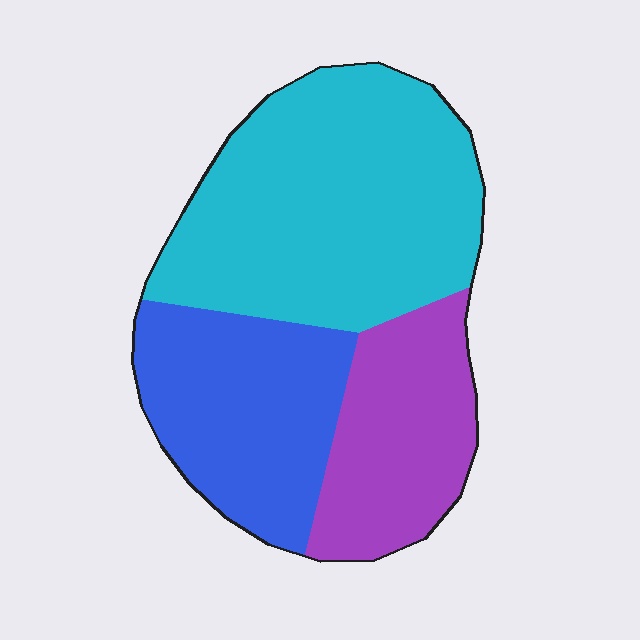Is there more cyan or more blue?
Cyan.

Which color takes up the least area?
Purple, at roughly 25%.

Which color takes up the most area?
Cyan, at roughly 50%.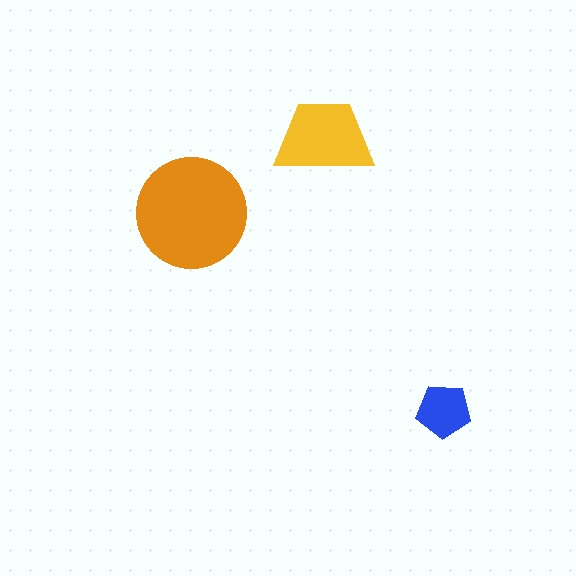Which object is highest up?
The yellow trapezoid is topmost.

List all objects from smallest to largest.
The blue pentagon, the yellow trapezoid, the orange circle.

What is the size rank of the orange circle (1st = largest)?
1st.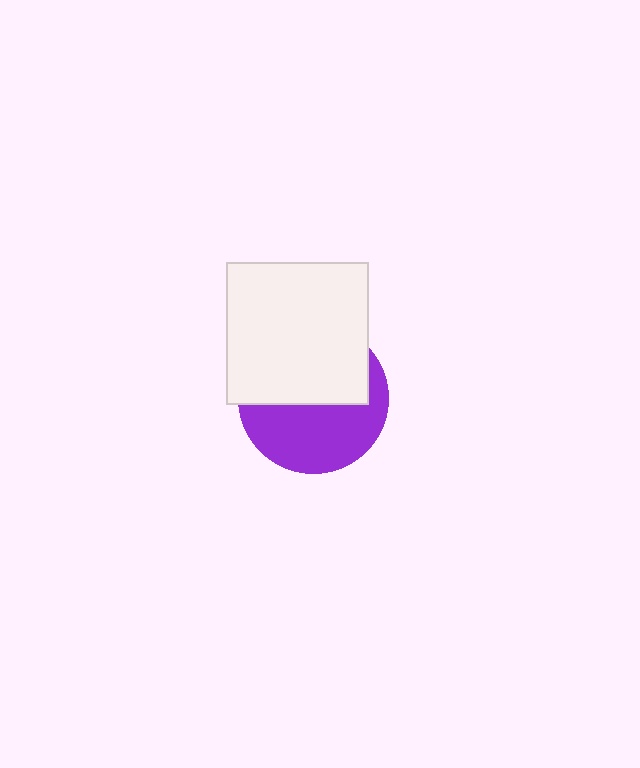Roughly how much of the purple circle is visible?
About half of it is visible (roughly 49%).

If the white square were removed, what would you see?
You would see the complete purple circle.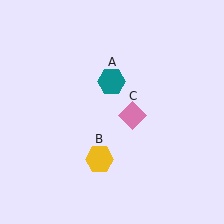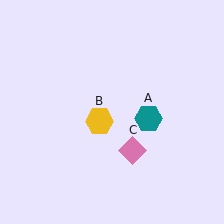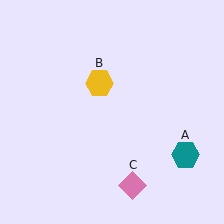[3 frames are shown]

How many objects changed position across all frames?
3 objects changed position: teal hexagon (object A), yellow hexagon (object B), pink diamond (object C).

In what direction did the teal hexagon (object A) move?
The teal hexagon (object A) moved down and to the right.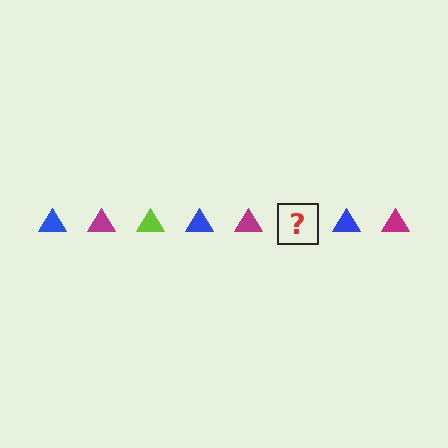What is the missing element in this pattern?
The missing element is a lime triangle.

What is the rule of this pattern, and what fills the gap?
The rule is that the pattern cycles through blue, magenta, lime triangles. The gap should be filled with a lime triangle.